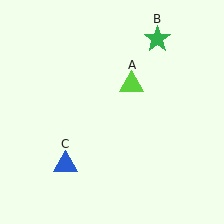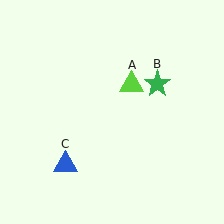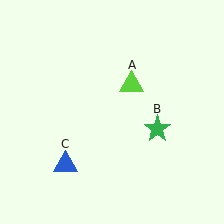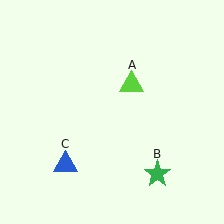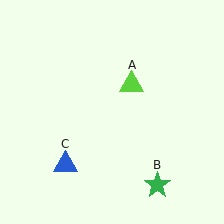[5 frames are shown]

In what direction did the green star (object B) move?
The green star (object B) moved down.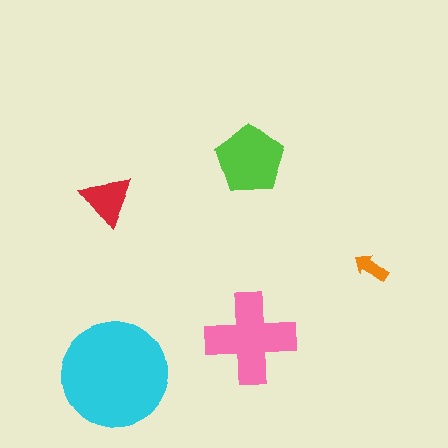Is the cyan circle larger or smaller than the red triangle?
Larger.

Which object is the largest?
The cyan circle.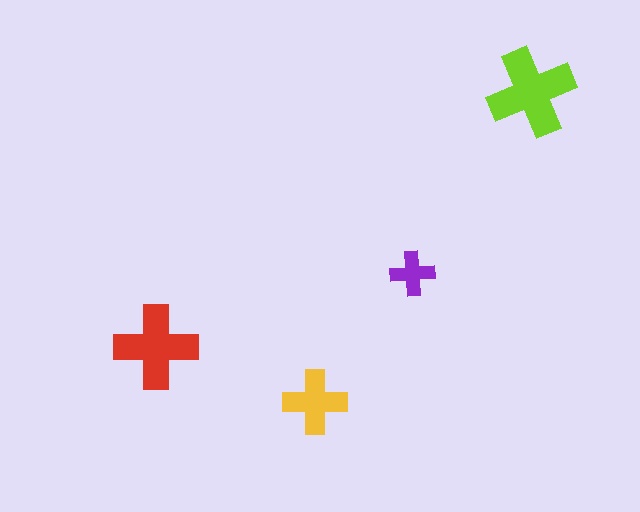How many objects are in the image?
There are 4 objects in the image.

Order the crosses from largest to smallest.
the lime one, the red one, the yellow one, the purple one.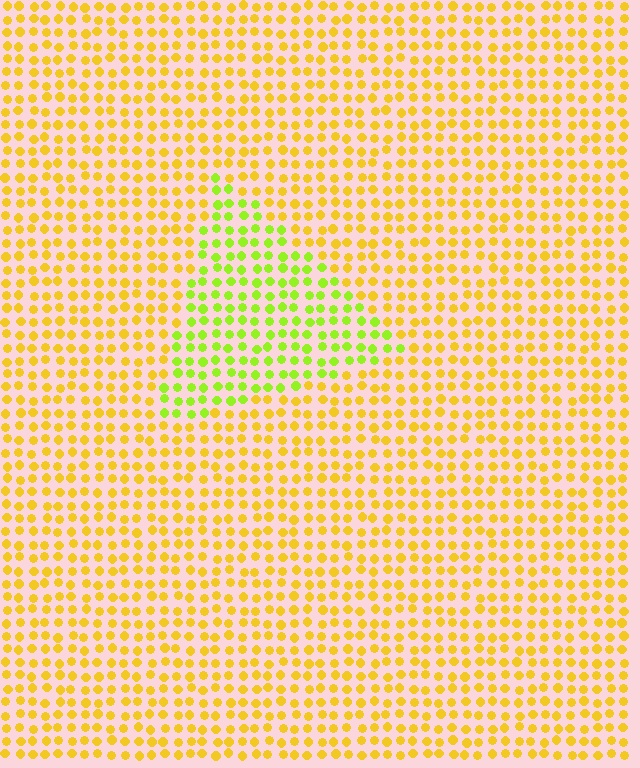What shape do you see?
I see a triangle.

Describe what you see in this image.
The image is filled with small yellow elements in a uniform arrangement. A triangle-shaped region is visible where the elements are tinted to a slightly different hue, forming a subtle color boundary.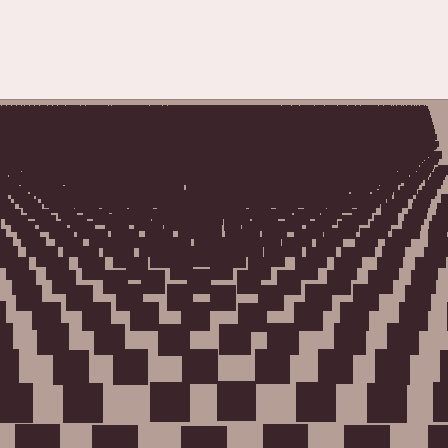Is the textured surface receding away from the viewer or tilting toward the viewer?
The surface is receding away from the viewer. Texture elements get smaller and denser toward the top.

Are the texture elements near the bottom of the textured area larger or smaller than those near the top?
Larger. Near the bottom, elements are closer to the viewer and appear at a bigger on-screen size.